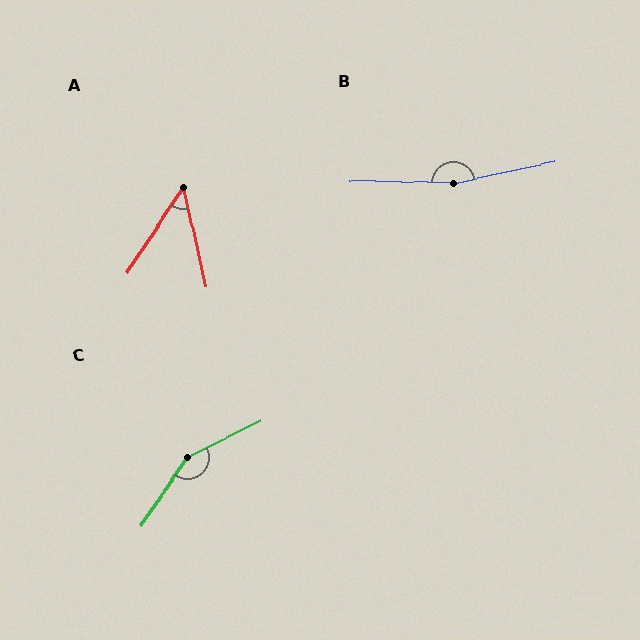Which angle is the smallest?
A, at approximately 46 degrees.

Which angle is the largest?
B, at approximately 167 degrees.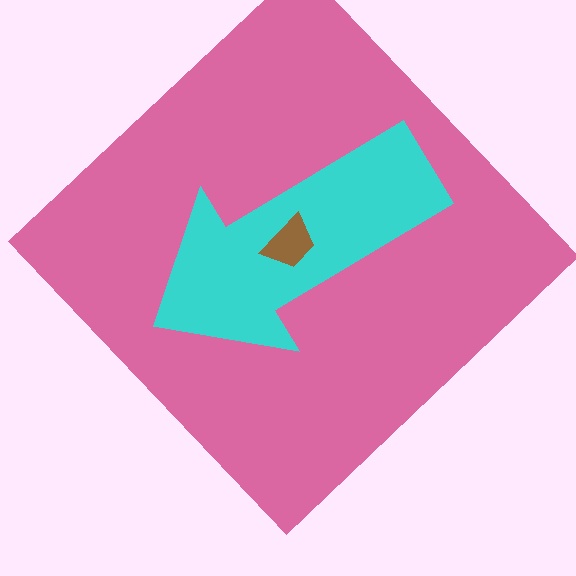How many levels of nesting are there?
3.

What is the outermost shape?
The pink diamond.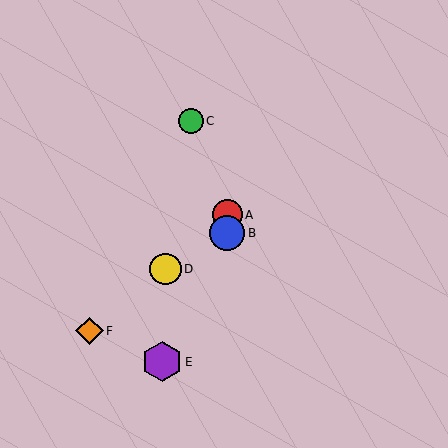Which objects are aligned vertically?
Objects A, B are aligned vertically.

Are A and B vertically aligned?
Yes, both are at x≈227.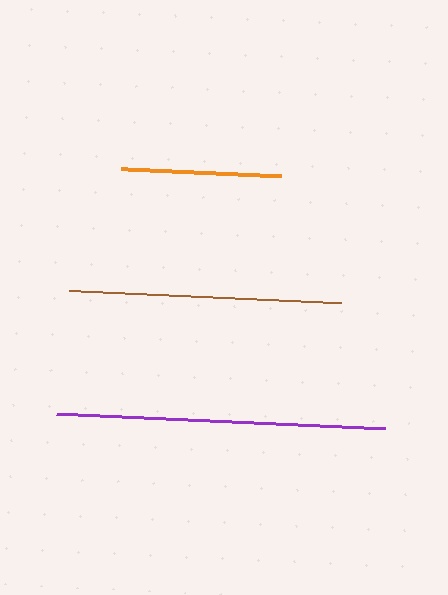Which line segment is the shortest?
The orange line is the shortest at approximately 160 pixels.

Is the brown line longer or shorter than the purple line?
The purple line is longer than the brown line.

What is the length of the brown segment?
The brown segment is approximately 272 pixels long.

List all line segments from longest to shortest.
From longest to shortest: purple, brown, orange.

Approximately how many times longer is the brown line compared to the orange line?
The brown line is approximately 1.7 times the length of the orange line.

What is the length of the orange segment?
The orange segment is approximately 160 pixels long.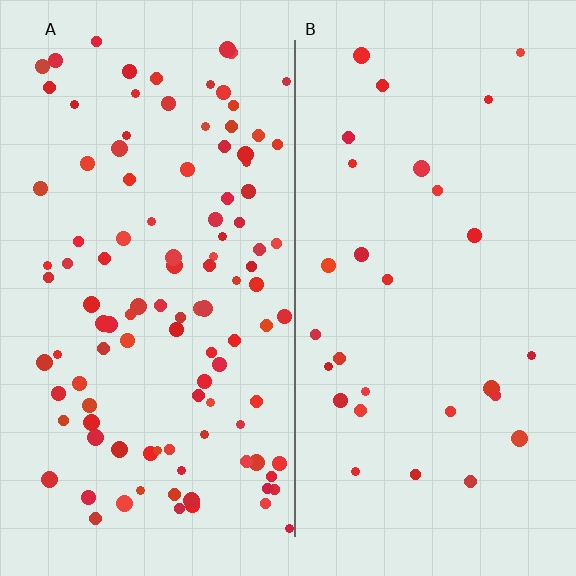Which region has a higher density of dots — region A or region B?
A (the left).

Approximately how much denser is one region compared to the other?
Approximately 3.6× — region A over region B.